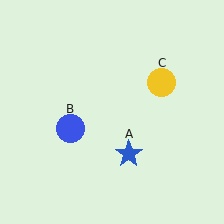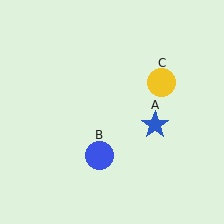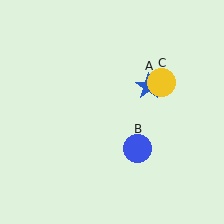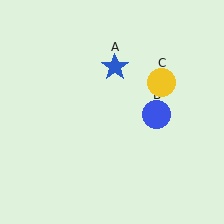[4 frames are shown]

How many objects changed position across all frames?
2 objects changed position: blue star (object A), blue circle (object B).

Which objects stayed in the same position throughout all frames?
Yellow circle (object C) remained stationary.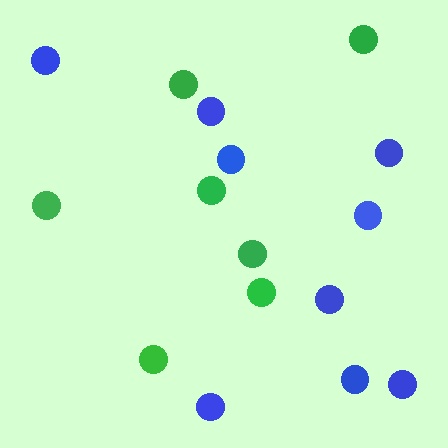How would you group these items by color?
There are 2 groups: one group of blue circles (9) and one group of green circles (7).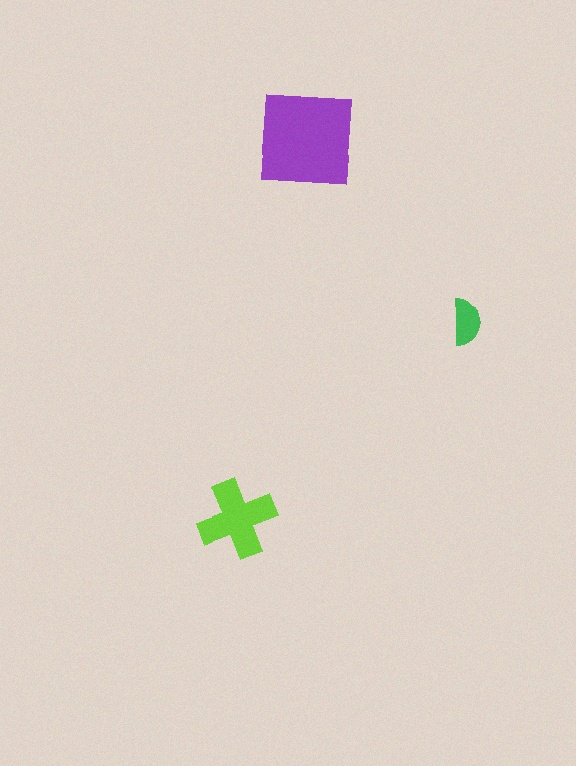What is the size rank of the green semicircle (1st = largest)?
3rd.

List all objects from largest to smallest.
The purple square, the lime cross, the green semicircle.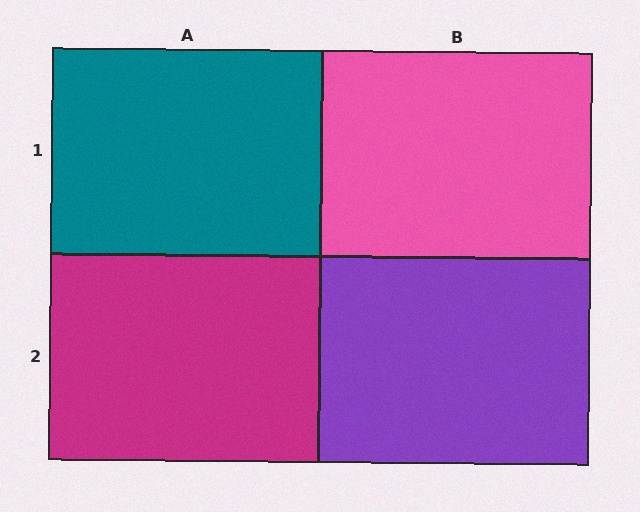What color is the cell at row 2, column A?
Magenta.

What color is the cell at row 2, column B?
Purple.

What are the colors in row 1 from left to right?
Teal, pink.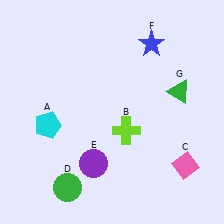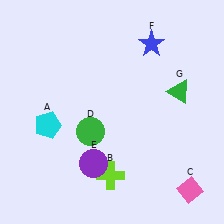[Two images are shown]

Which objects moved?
The objects that moved are: the lime cross (B), the pink diamond (C), the green circle (D).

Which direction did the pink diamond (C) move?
The pink diamond (C) moved down.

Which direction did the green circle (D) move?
The green circle (D) moved up.